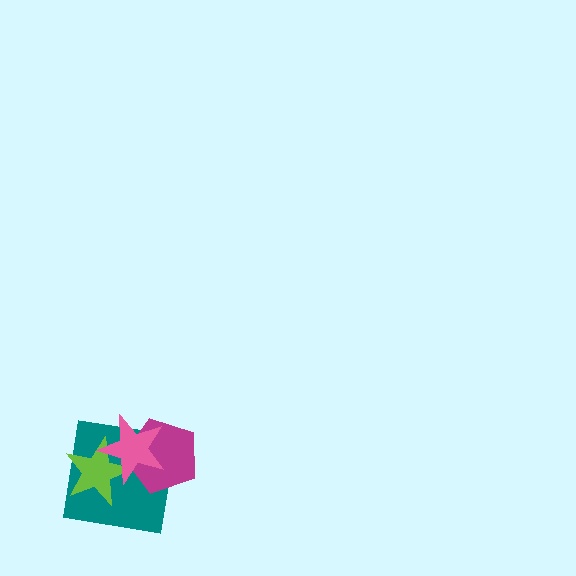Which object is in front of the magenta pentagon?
The pink star is in front of the magenta pentagon.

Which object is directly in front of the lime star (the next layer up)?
The magenta pentagon is directly in front of the lime star.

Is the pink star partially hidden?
No, no other shape covers it.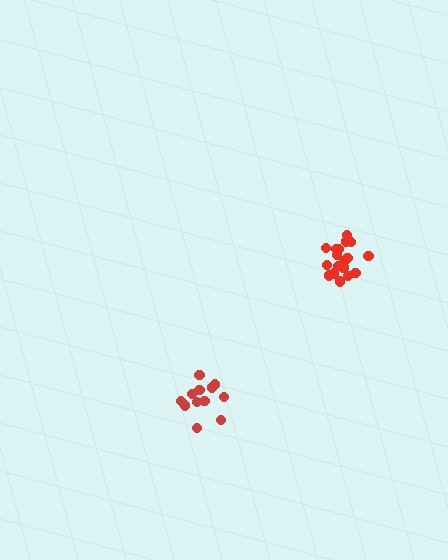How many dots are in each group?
Group 1: 12 dots, Group 2: 18 dots (30 total).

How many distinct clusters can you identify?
There are 2 distinct clusters.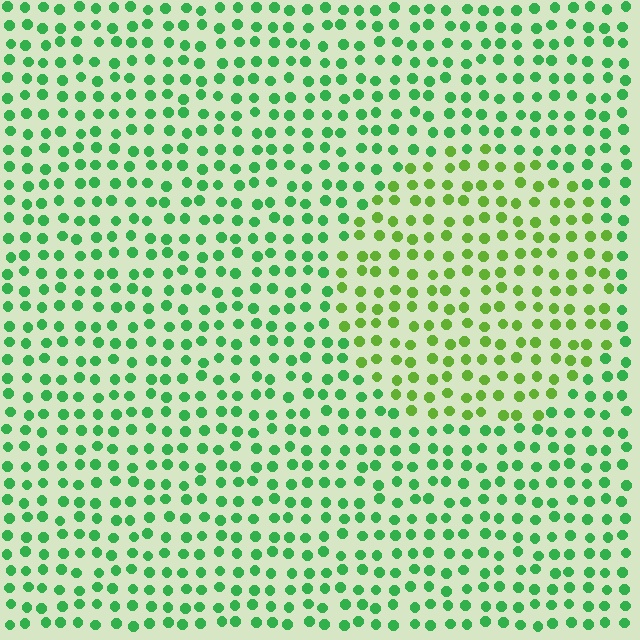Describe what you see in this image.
The image is filled with small green elements in a uniform arrangement. A circle-shaped region is visible where the elements are tinted to a slightly different hue, forming a subtle color boundary.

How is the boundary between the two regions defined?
The boundary is defined purely by a slight shift in hue (about 34 degrees). Spacing, size, and orientation are identical on both sides.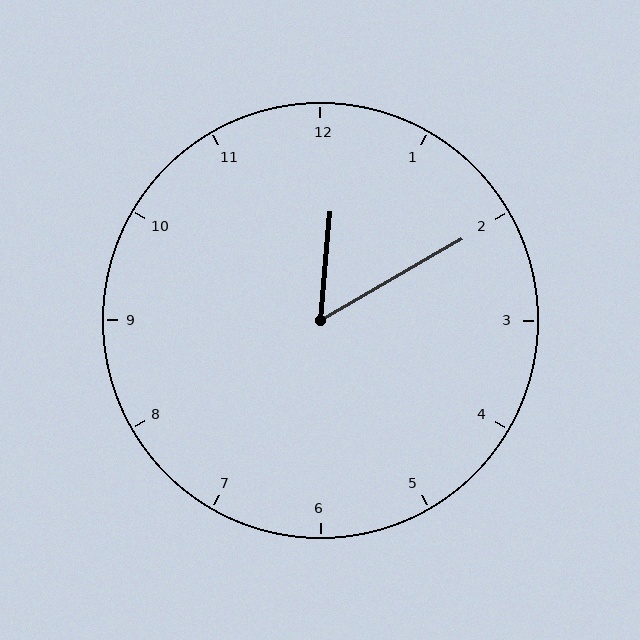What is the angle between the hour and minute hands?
Approximately 55 degrees.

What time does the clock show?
12:10.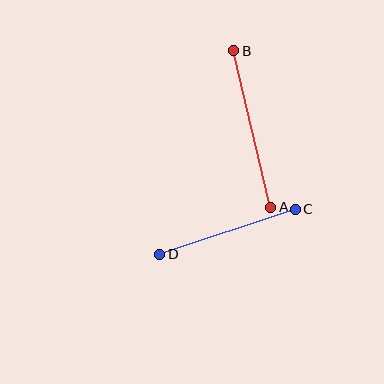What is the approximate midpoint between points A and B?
The midpoint is at approximately (252, 129) pixels.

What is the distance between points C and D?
The distance is approximately 143 pixels.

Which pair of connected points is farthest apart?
Points A and B are farthest apart.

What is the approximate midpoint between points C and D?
The midpoint is at approximately (228, 232) pixels.